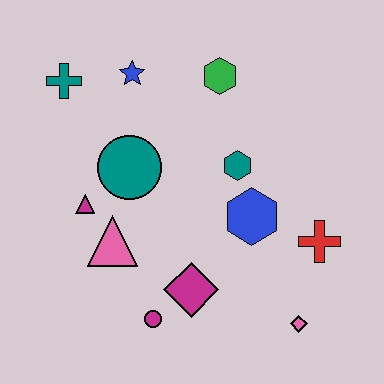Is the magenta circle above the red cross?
No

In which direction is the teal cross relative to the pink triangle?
The teal cross is above the pink triangle.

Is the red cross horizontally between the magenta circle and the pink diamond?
No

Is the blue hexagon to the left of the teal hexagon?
No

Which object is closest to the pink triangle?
The magenta triangle is closest to the pink triangle.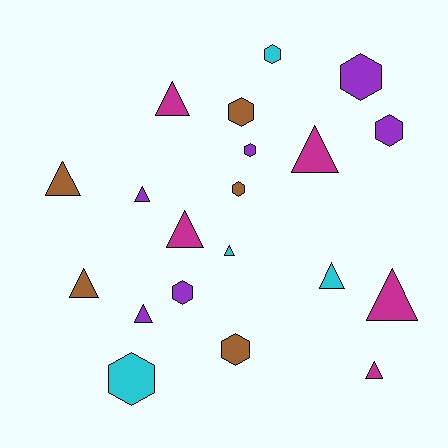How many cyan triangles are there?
There are 2 cyan triangles.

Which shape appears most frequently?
Triangle, with 11 objects.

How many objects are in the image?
There are 20 objects.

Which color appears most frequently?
Purple, with 6 objects.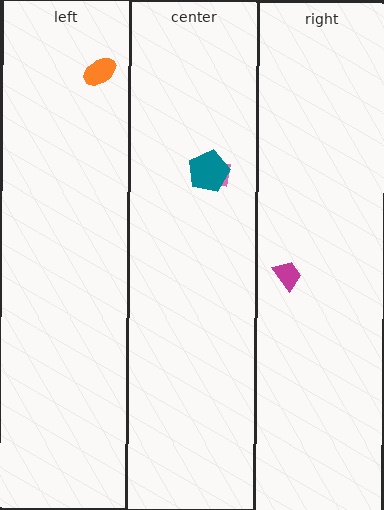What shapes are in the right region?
The magenta trapezoid.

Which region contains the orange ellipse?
The left region.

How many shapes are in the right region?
1.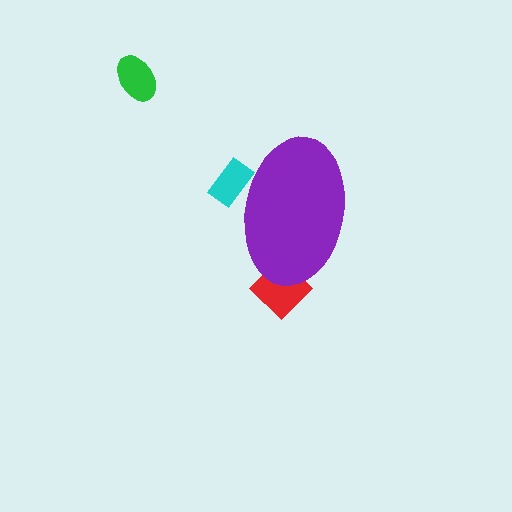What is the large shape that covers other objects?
A purple ellipse.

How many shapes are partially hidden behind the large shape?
2 shapes are partially hidden.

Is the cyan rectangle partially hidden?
Yes, the cyan rectangle is partially hidden behind the purple ellipse.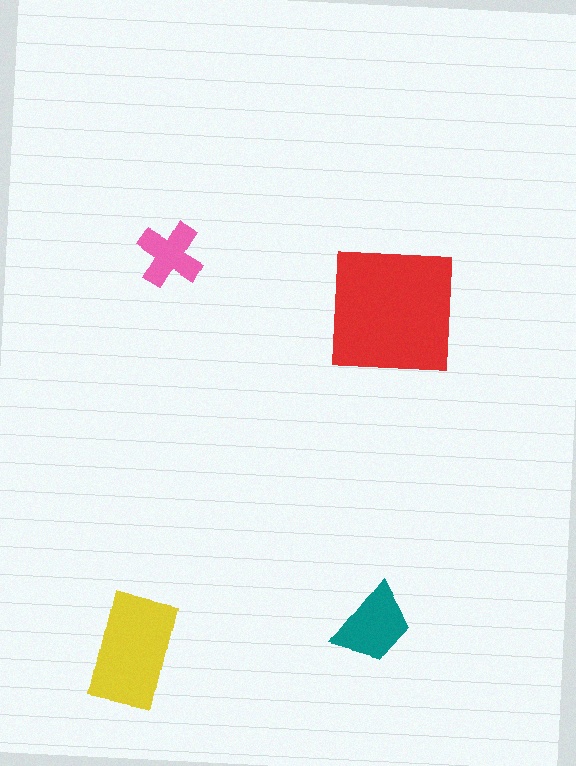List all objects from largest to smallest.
The red square, the yellow rectangle, the teal trapezoid, the pink cross.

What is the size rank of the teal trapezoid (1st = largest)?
3rd.